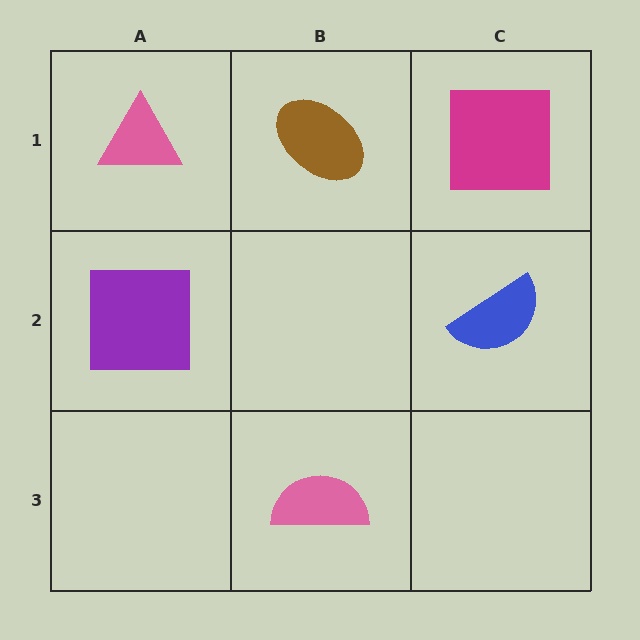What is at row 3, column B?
A pink semicircle.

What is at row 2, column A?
A purple square.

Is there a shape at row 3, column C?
No, that cell is empty.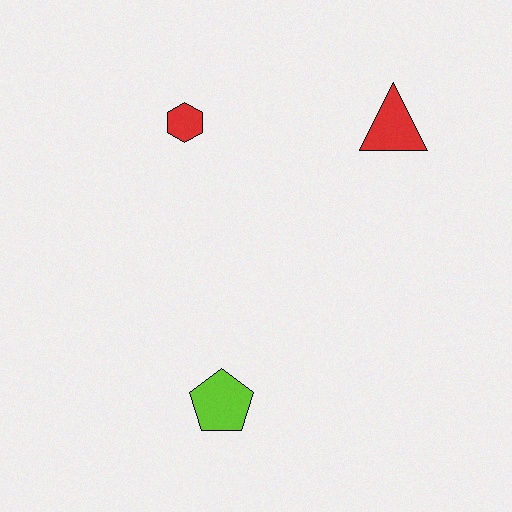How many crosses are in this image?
There are no crosses.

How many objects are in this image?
There are 3 objects.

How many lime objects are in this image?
There is 1 lime object.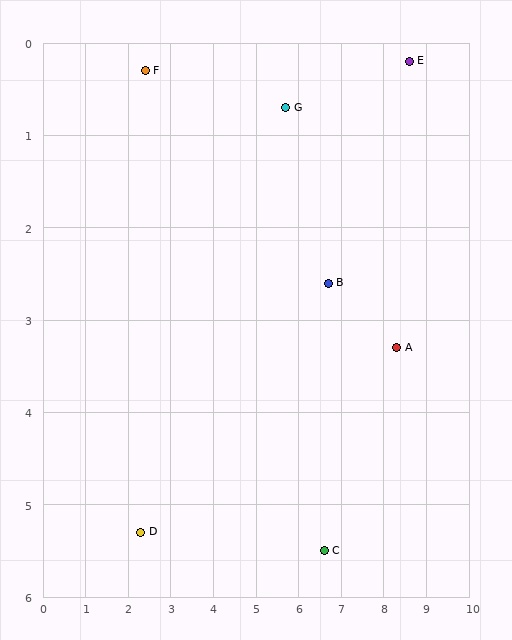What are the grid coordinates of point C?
Point C is at approximately (6.6, 5.5).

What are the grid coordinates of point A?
Point A is at approximately (8.3, 3.3).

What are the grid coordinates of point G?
Point G is at approximately (5.7, 0.7).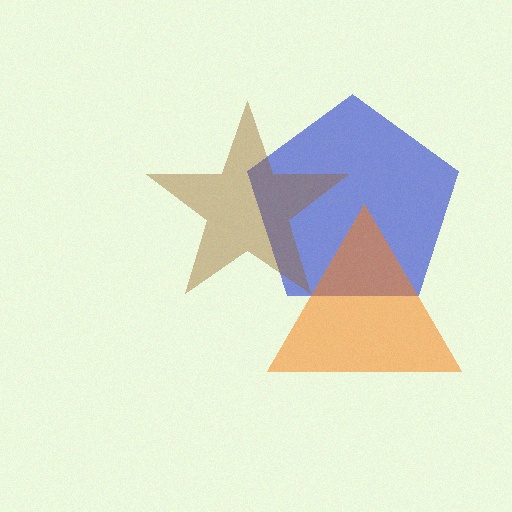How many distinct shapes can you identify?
There are 3 distinct shapes: a blue pentagon, a brown star, an orange triangle.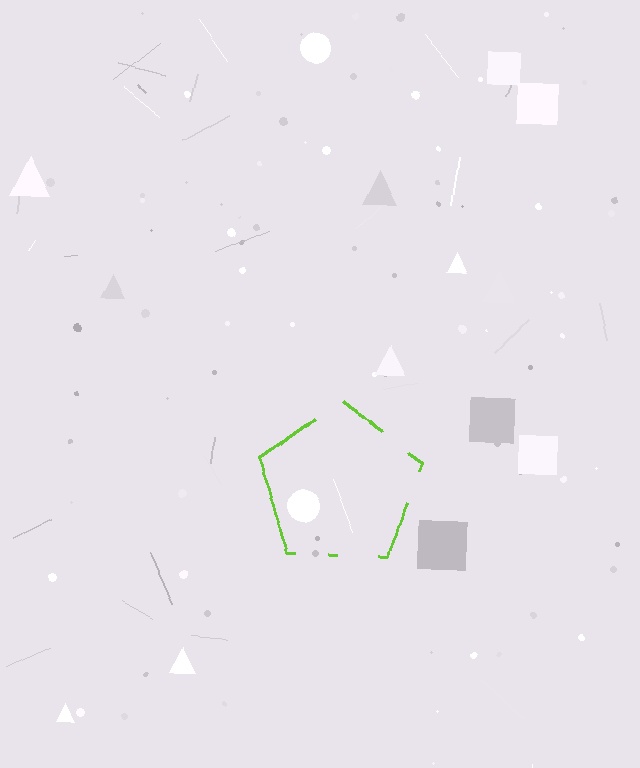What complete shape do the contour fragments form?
The contour fragments form a pentagon.